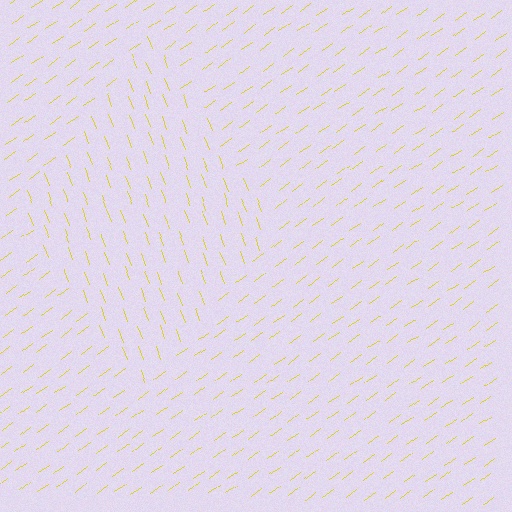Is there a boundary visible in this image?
Yes, there is a texture boundary formed by a change in line orientation.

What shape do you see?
I see a diamond.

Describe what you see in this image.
The image is filled with small yellow line segments. A diamond region in the image has lines oriented differently from the surrounding lines, creating a visible texture boundary.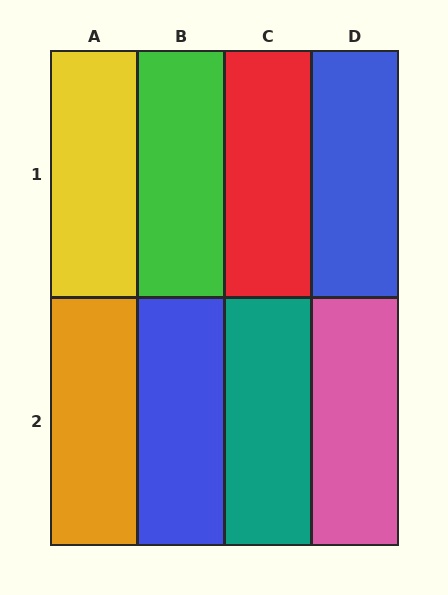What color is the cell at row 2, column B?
Blue.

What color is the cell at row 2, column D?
Pink.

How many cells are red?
1 cell is red.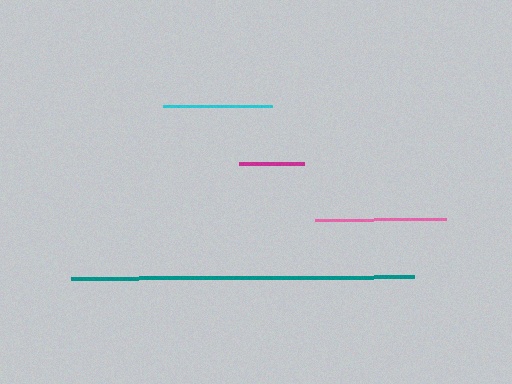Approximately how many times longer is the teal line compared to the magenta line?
The teal line is approximately 5.3 times the length of the magenta line.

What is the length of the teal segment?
The teal segment is approximately 342 pixels long.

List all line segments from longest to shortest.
From longest to shortest: teal, pink, cyan, magenta.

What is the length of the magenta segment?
The magenta segment is approximately 64 pixels long.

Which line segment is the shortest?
The magenta line is the shortest at approximately 64 pixels.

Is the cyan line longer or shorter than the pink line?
The pink line is longer than the cyan line.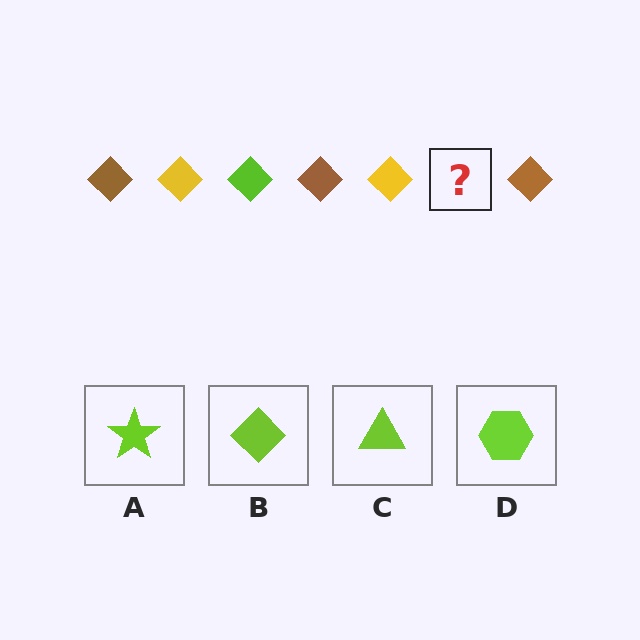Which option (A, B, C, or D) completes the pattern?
B.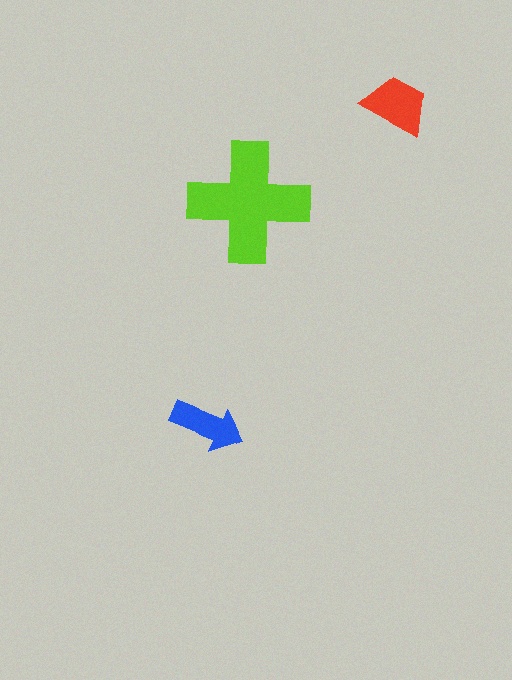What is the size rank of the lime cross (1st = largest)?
1st.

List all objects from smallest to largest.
The blue arrow, the red trapezoid, the lime cross.